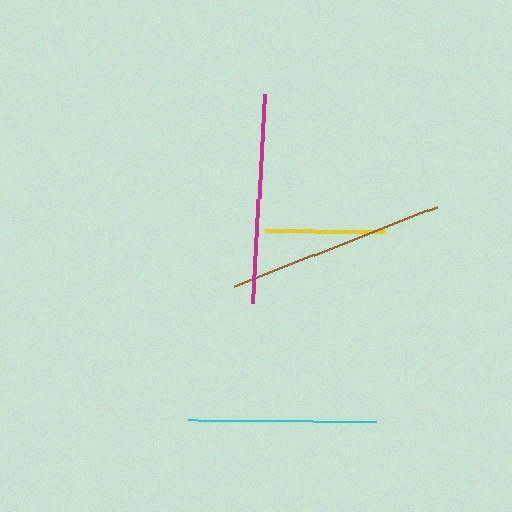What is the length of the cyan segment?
The cyan segment is approximately 188 pixels long.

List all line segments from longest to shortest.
From longest to shortest: brown, magenta, cyan, yellow.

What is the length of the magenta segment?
The magenta segment is approximately 209 pixels long.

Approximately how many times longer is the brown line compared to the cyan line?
The brown line is approximately 1.2 times the length of the cyan line.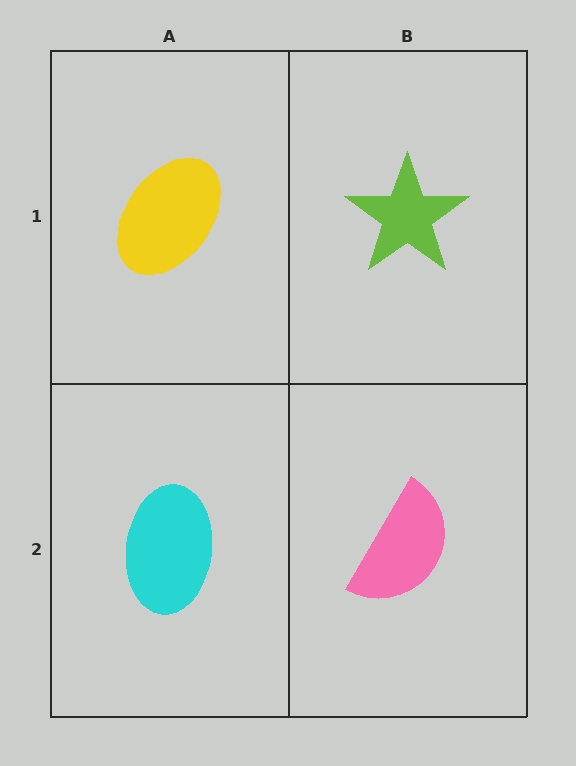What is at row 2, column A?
A cyan ellipse.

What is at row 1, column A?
A yellow ellipse.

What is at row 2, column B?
A pink semicircle.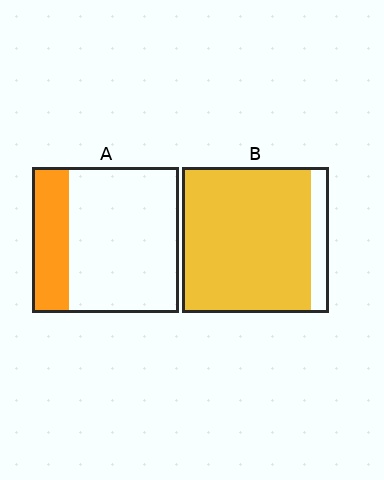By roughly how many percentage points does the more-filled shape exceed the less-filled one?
By roughly 65 percentage points (B over A).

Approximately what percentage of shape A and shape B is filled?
A is approximately 25% and B is approximately 90%.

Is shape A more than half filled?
No.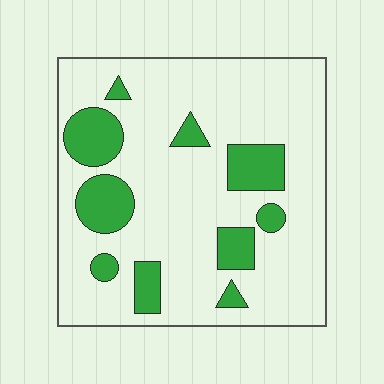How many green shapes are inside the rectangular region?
10.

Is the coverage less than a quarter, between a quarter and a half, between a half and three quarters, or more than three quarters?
Less than a quarter.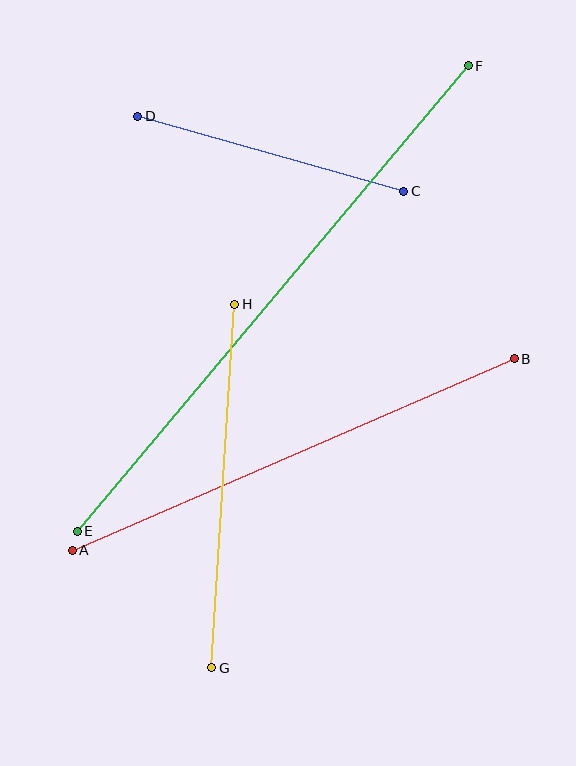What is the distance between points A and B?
The distance is approximately 482 pixels.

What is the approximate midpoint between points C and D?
The midpoint is at approximately (271, 154) pixels.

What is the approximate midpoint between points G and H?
The midpoint is at approximately (223, 486) pixels.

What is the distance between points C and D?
The distance is approximately 276 pixels.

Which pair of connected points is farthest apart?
Points E and F are farthest apart.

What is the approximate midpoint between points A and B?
The midpoint is at approximately (293, 454) pixels.